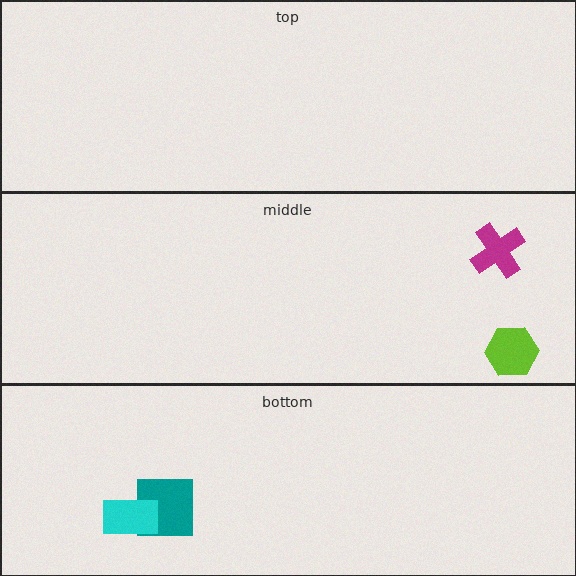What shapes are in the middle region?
The magenta cross, the lime hexagon.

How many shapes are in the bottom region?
2.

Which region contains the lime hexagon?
The middle region.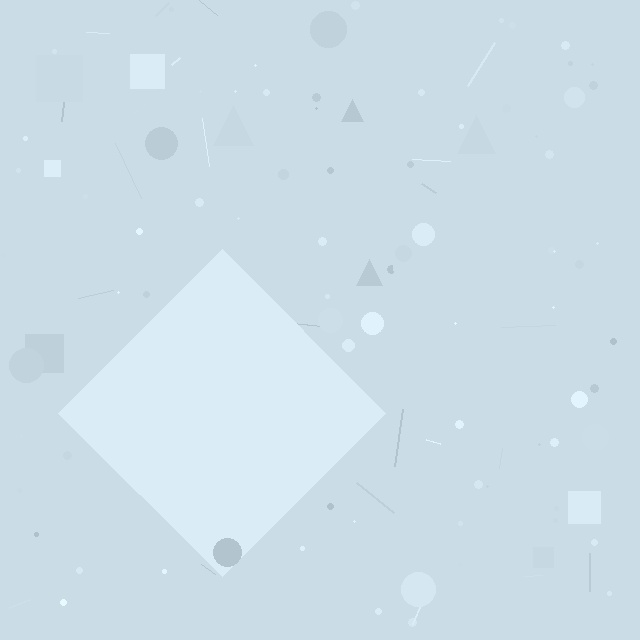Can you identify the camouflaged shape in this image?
The camouflaged shape is a diamond.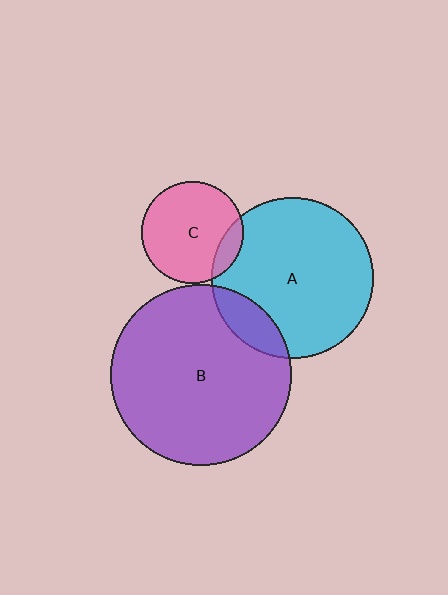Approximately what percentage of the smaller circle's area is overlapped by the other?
Approximately 15%.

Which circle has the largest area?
Circle B (purple).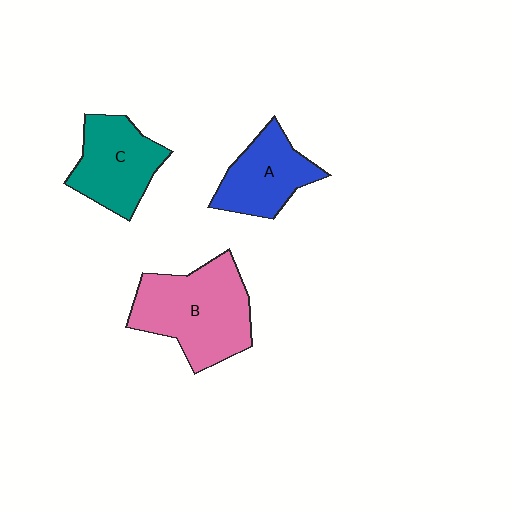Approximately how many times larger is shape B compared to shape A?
Approximately 1.6 times.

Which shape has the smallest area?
Shape A (blue).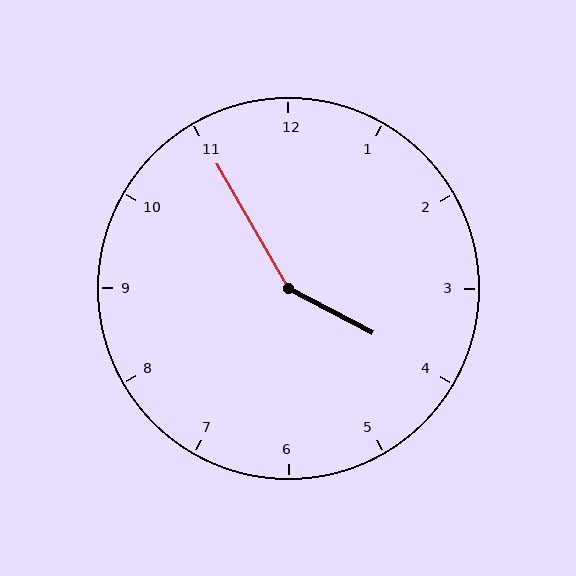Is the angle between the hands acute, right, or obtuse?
It is obtuse.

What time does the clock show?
3:55.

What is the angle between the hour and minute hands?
Approximately 148 degrees.